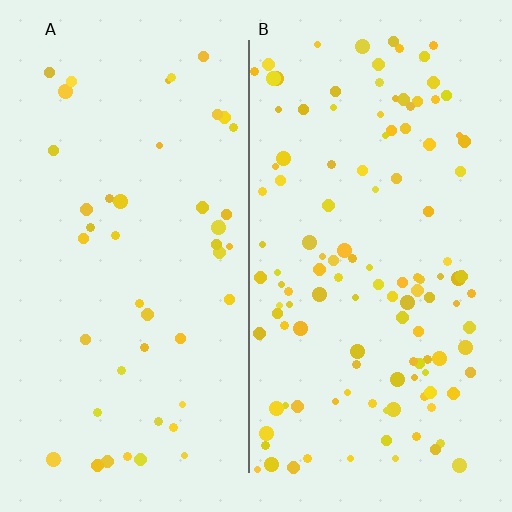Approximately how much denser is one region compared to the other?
Approximately 2.7× — region B over region A.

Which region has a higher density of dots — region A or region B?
B (the right).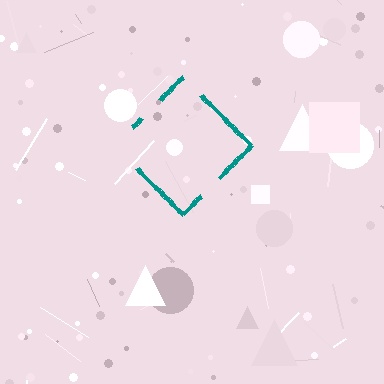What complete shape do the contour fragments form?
The contour fragments form a diamond.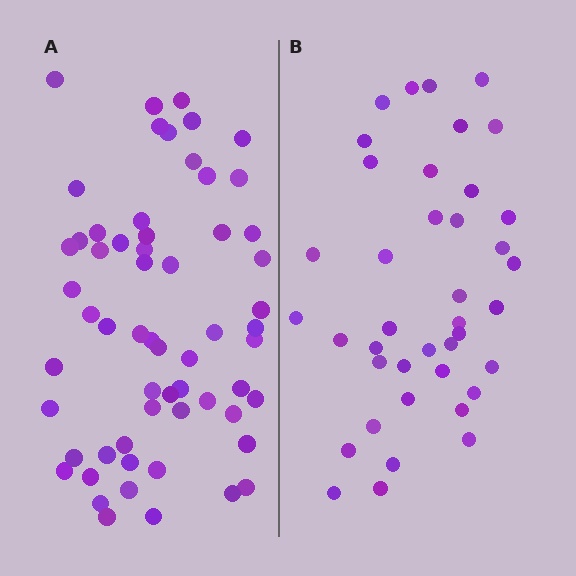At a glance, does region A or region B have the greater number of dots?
Region A (the left region) has more dots.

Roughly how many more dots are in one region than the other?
Region A has approximately 20 more dots than region B.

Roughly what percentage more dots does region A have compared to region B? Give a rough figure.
About 50% more.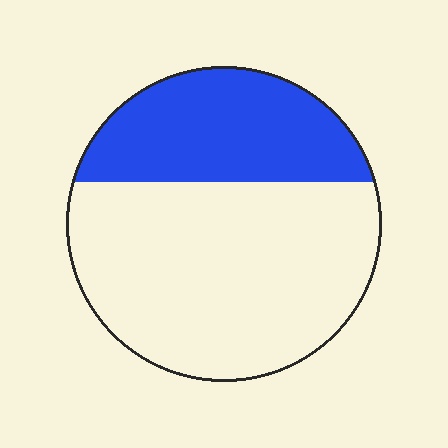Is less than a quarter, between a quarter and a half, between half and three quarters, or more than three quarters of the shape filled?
Between a quarter and a half.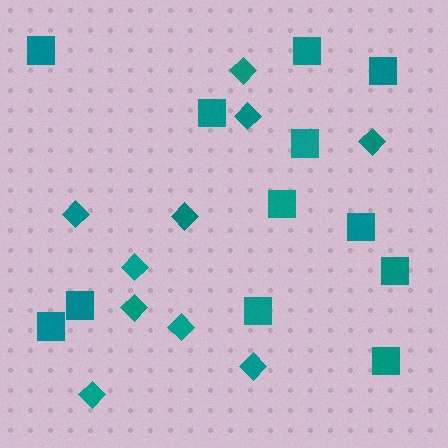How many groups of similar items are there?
There are 2 groups: one group of squares (12) and one group of diamonds (10).